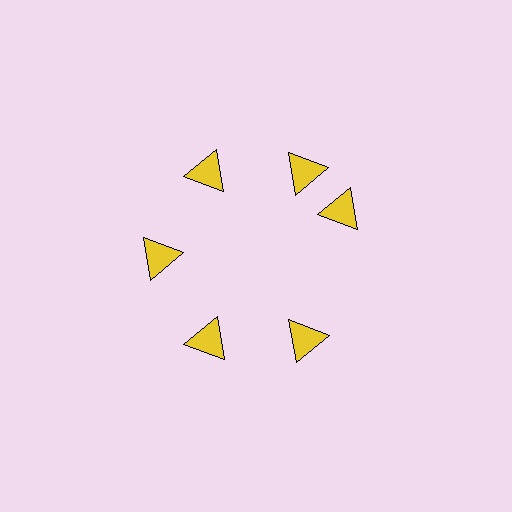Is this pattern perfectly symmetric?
No. The 6 yellow triangles are arranged in a ring, but one element near the 3 o'clock position is rotated out of alignment along the ring, breaking the 6-fold rotational symmetry.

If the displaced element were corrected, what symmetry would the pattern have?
It would have 6-fold rotational symmetry — the pattern would map onto itself every 60 degrees.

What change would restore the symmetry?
The symmetry would be restored by rotating it back into even spacing with its neighbors so that all 6 triangles sit at equal angles and equal distance from the center.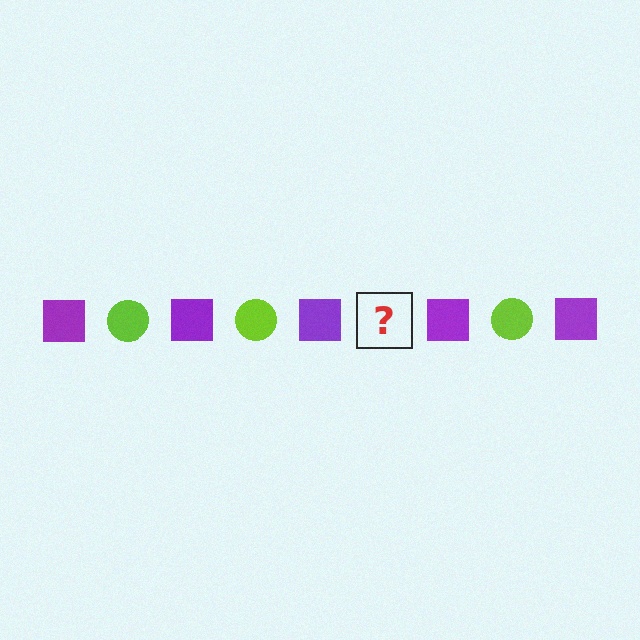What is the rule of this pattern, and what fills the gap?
The rule is that the pattern alternates between purple square and lime circle. The gap should be filled with a lime circle.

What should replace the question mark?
The question mark should be replaced with a lime circle.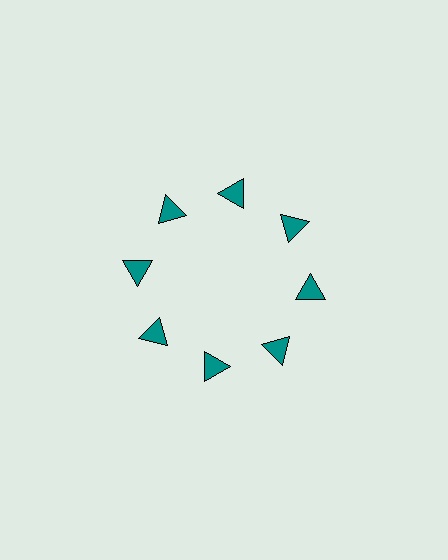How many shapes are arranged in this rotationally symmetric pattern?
There are 8 shapes, arranged in 8 groups of 1.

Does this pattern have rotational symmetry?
Yes, this pattern has 8-fold rotational symmetry. It looks the same after rotating 45 degrees around the center.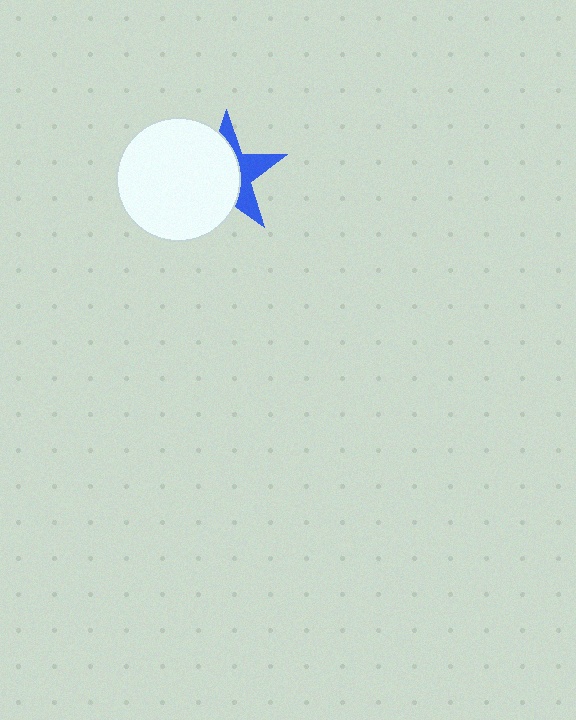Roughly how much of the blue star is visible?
A small part of it is visible (roughly 38%).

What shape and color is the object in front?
The object in front is a white circle.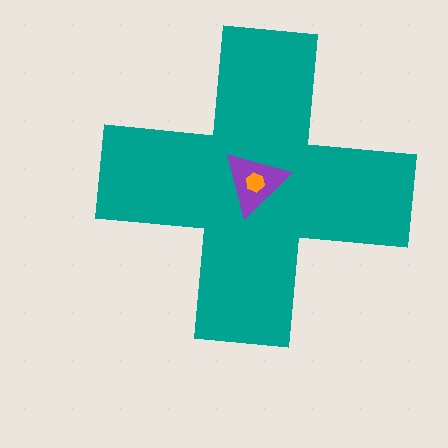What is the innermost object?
The orange hexagon.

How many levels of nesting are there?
3.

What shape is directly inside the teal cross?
The purple triangle.